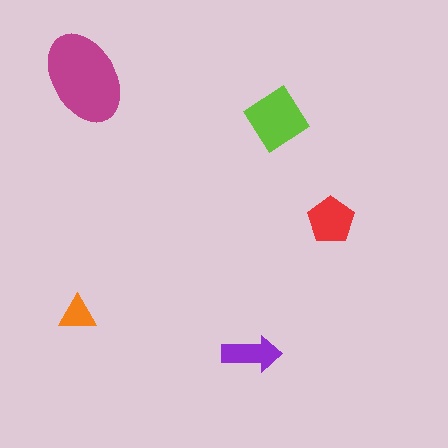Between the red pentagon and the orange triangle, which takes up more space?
The red pentagon.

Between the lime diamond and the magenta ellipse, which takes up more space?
The magenta ellipse.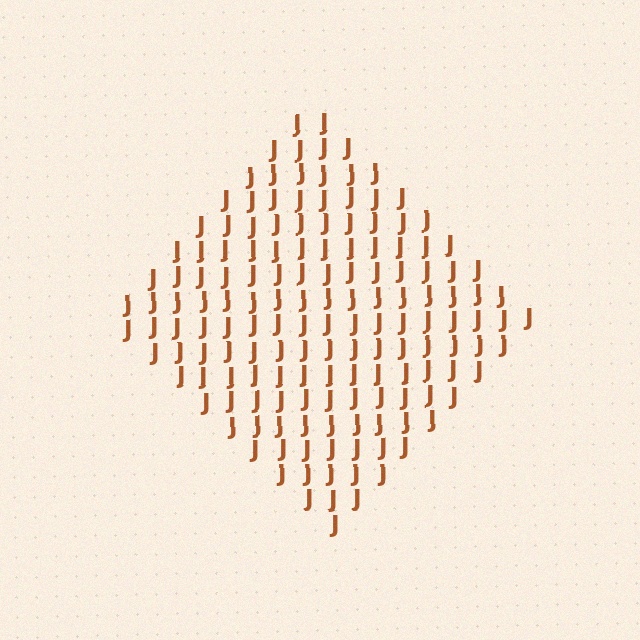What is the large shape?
The large shape is a diamond.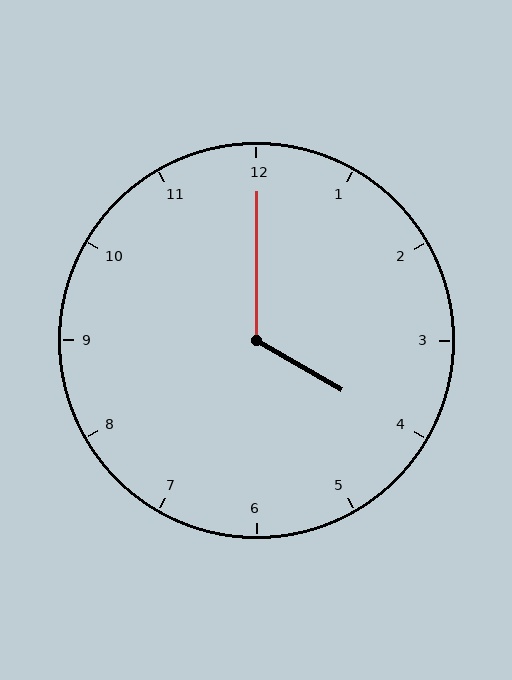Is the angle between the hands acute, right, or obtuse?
It is obtuse.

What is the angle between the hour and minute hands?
Approximately 120 degrees.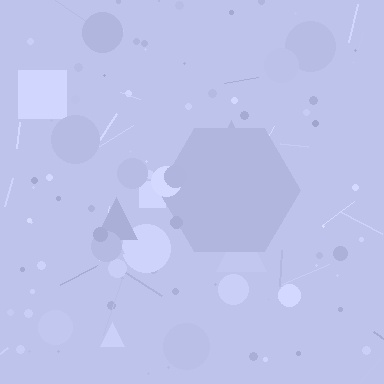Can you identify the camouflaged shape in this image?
The camouflaged shape is a hexagon.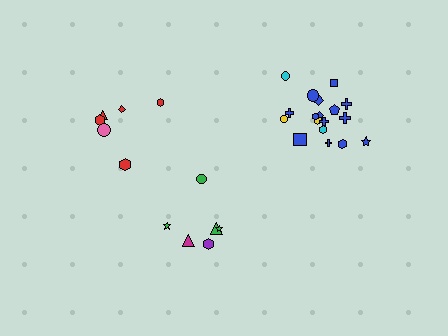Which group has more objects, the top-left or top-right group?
The top-right group.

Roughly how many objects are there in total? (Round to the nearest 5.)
Roughly 30 objects in total.